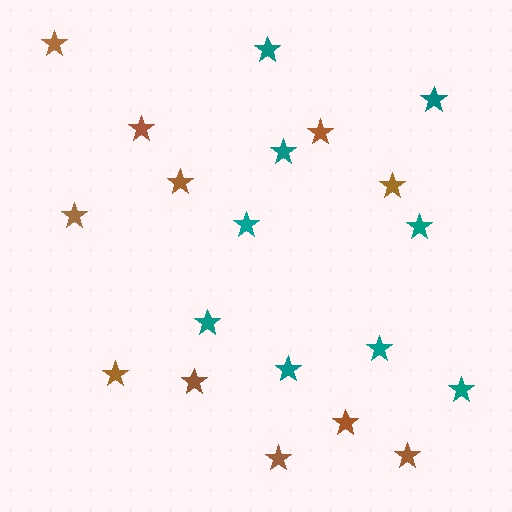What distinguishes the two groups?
There are 2 groups: one group of brown stars (11) and one group of teal stars (9).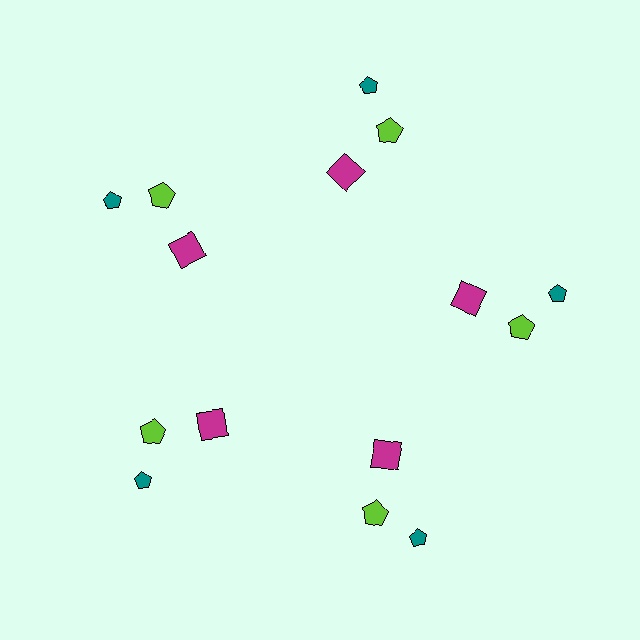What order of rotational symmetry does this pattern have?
This pattern has 5-fold rotational symmetry.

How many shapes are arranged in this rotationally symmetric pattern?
There are 15 shapes, arranged in 5 groups of 3.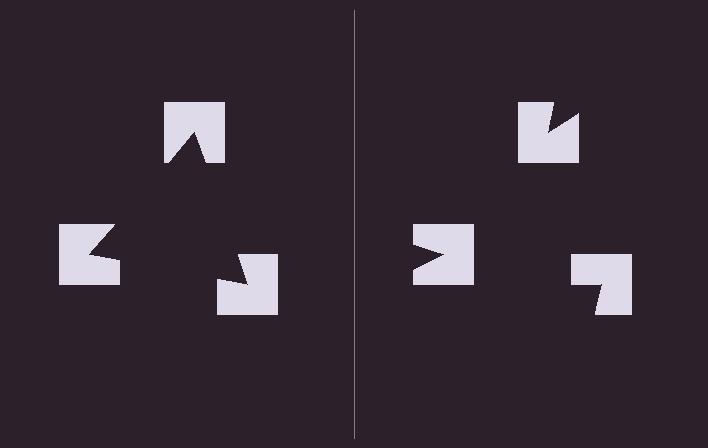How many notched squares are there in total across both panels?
6 — 3 on each side.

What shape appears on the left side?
An illusory triangle.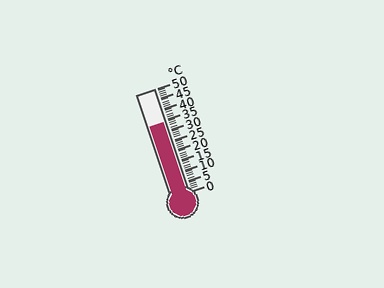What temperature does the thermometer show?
The thermometer shows approximately 34°C.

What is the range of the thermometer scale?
The thermometer scale ranges from 0°C to 50°C.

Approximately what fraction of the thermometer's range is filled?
The thermometer is filled to approximately 70% of its range.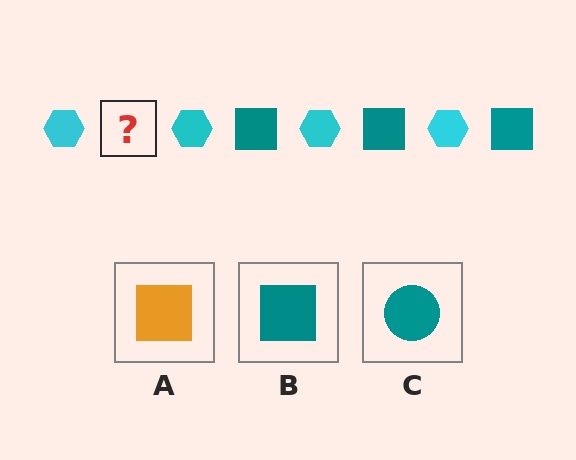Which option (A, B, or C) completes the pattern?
B.